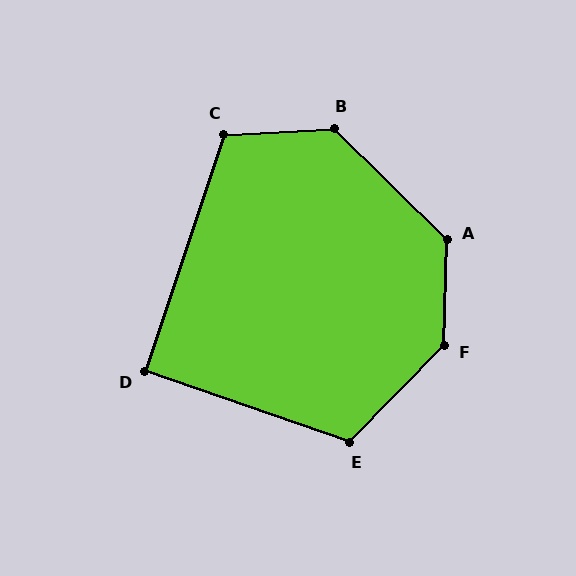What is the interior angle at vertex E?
Approximately 115 degrees (obtuse).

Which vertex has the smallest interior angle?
D, at approximately 91 degrees.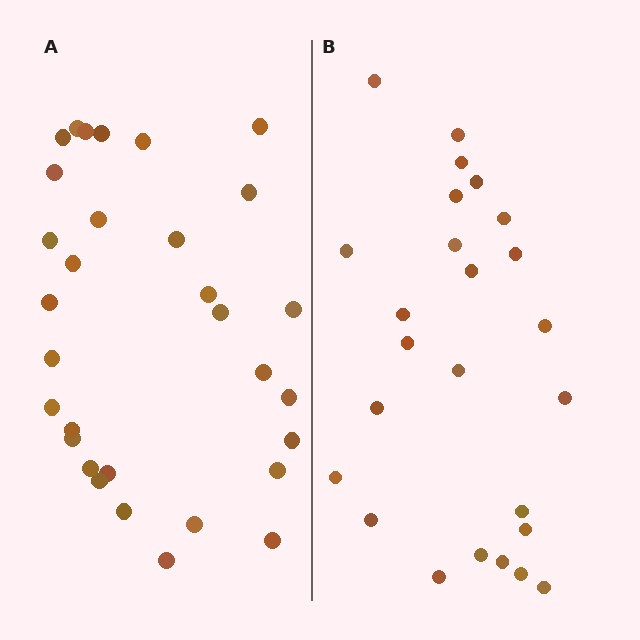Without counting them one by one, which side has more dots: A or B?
Region A (the left region) has more dots.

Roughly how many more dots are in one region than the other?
Region A has about 6 more dots than region B.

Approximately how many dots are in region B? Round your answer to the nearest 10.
About 20 dots. (The exact count is 25, which rounds to 20.)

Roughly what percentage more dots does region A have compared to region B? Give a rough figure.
About 25% more.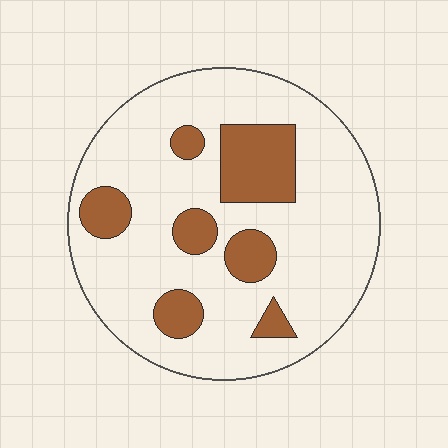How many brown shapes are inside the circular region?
7.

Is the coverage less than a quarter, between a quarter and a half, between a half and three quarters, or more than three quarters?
Less than a quarter.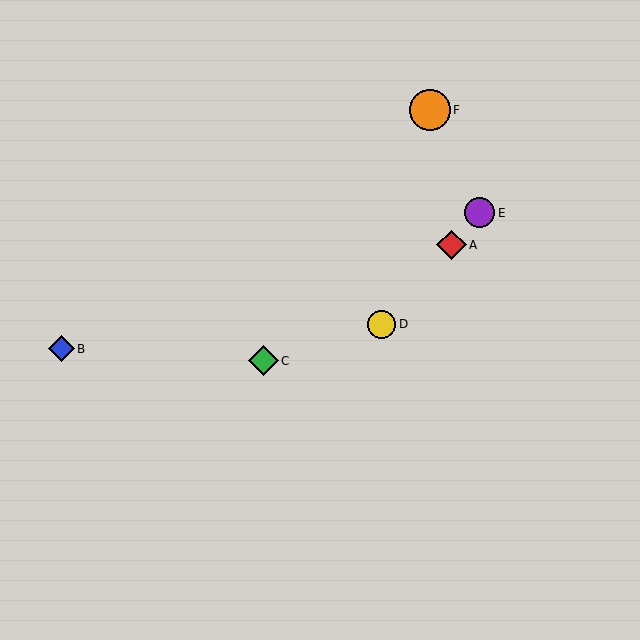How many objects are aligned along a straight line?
3 objects (A, D, E) are aligned along a straight line.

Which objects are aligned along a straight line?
Objects A, D, E are aligned along a straight line.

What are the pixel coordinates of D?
Object D is at (382, 324).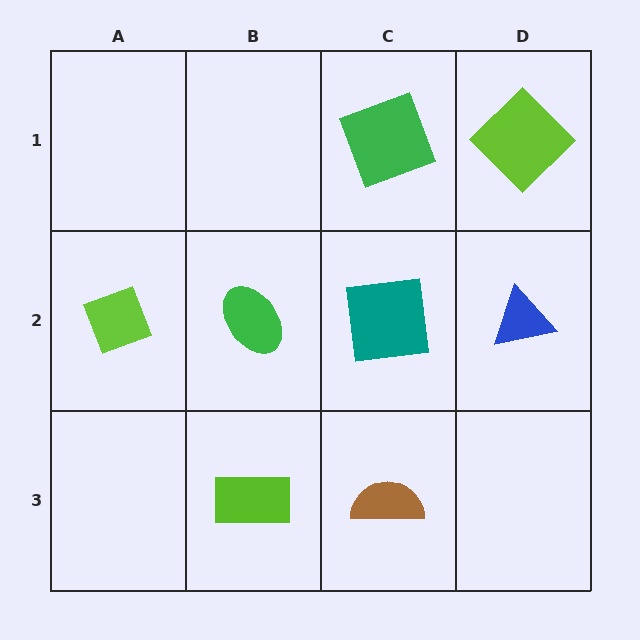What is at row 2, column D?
A blue triangle.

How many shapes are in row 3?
2 shapes.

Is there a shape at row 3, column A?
No, that cell is empty.